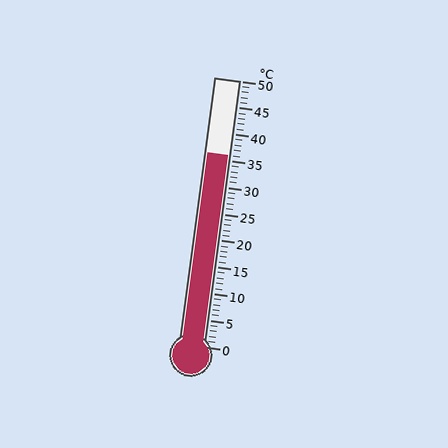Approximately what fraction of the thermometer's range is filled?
The thermometer is filled to approximately 70% of its range.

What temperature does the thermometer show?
The thermometer shows approximately 36°C.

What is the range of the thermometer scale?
The thermometer scale ranges from 0°C to 50°C.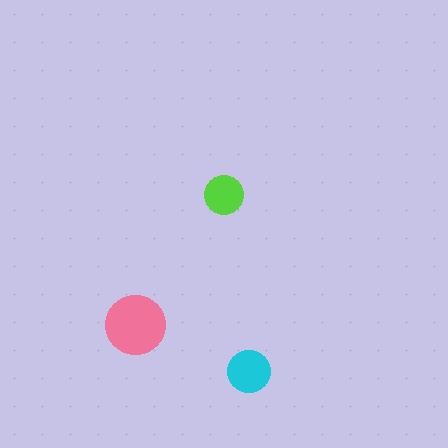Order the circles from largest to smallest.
the pink one, the cyan one, the lime one.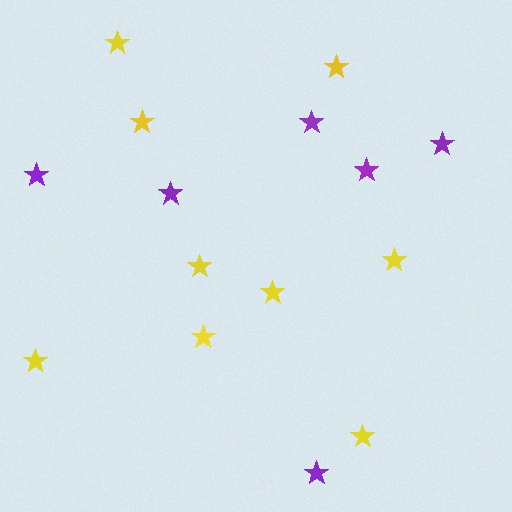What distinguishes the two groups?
There are 2 groups: one group of yellow stars (9) and one group of purple stars (6).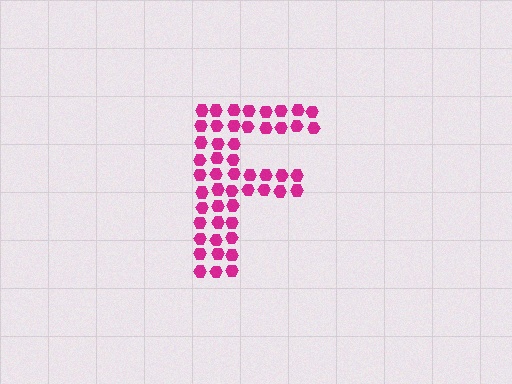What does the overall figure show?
The overall figure shows the letter F.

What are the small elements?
The small elements are hexagons.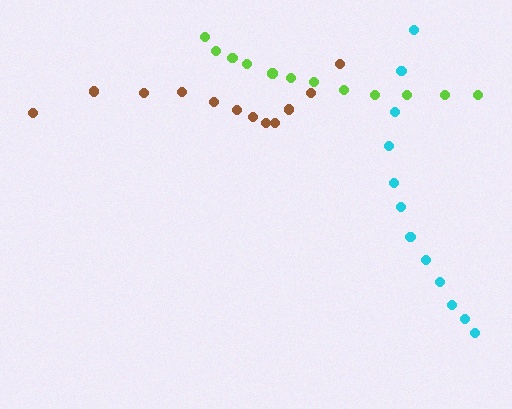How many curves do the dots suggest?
There are 3 distinct paths.